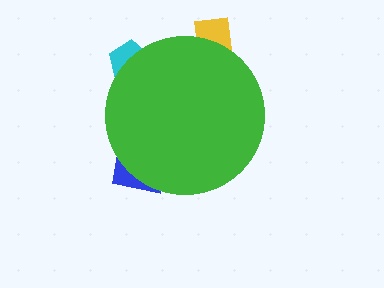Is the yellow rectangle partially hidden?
Yes, the yellow rectangle is partially hidden behind the green circle.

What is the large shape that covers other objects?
A green circle.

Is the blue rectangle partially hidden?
Yes, the blue rectangle is partially hidden behind the green circle.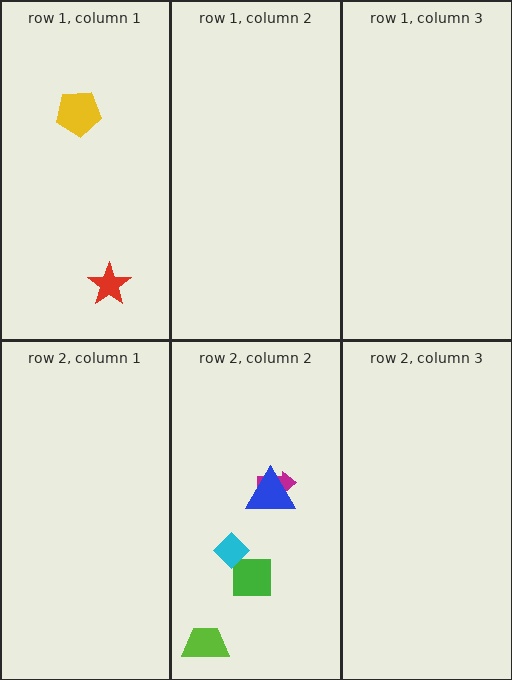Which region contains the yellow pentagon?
The row 1, column 1 region.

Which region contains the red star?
The row 1, column 1 region.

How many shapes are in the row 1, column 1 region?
2.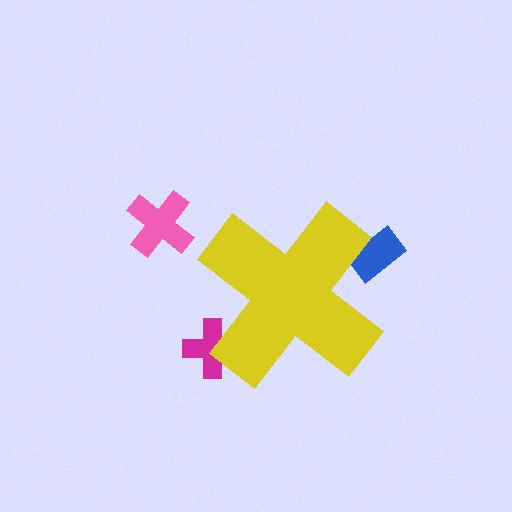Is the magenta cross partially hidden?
Yes, the magenta cross is partially hidden behind the yellow cross.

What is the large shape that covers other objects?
A yellow cross.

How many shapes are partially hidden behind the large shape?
2 shapes are partially hidden.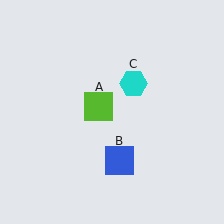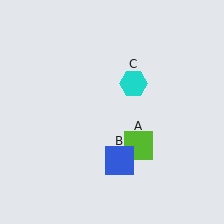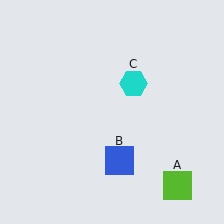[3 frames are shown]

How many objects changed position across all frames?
1 object changed position: lime square (object A).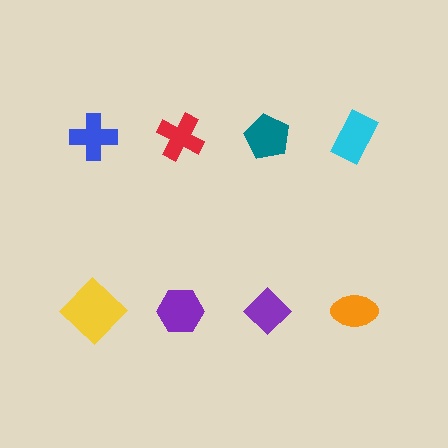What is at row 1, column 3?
A teal pentagon.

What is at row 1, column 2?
A red cross.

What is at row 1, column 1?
A blue cross.